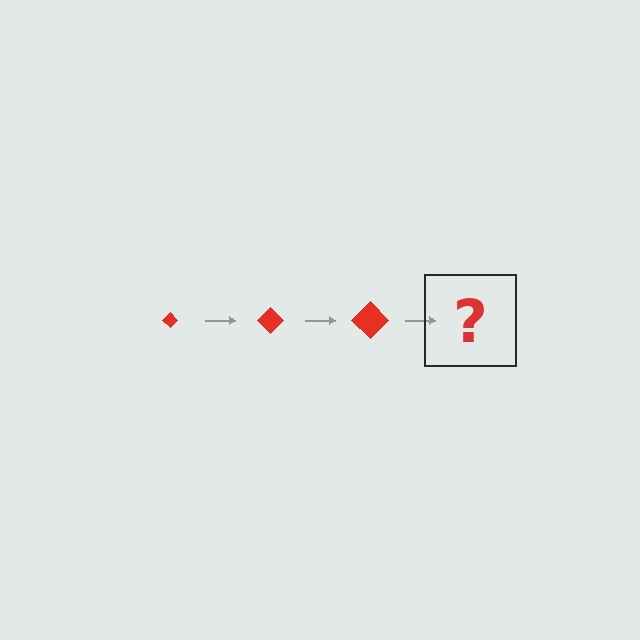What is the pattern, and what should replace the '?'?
The pattern is that the diamond gets progressively larger each step. The '?' should be a red diamond, larger than the previous one.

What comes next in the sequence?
The next element should be a red diamond, larger than the previous one.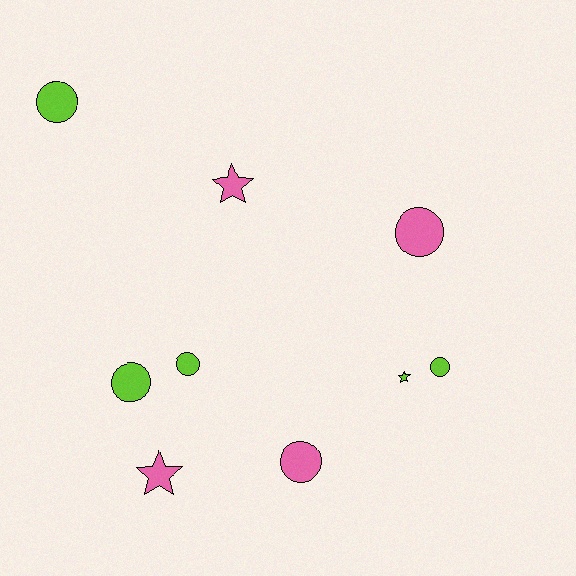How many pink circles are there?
There are 2 pink circles.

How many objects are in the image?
There are 9 objects.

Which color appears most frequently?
Lime, with 5 objects.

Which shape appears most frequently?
Circle, with 6 objects.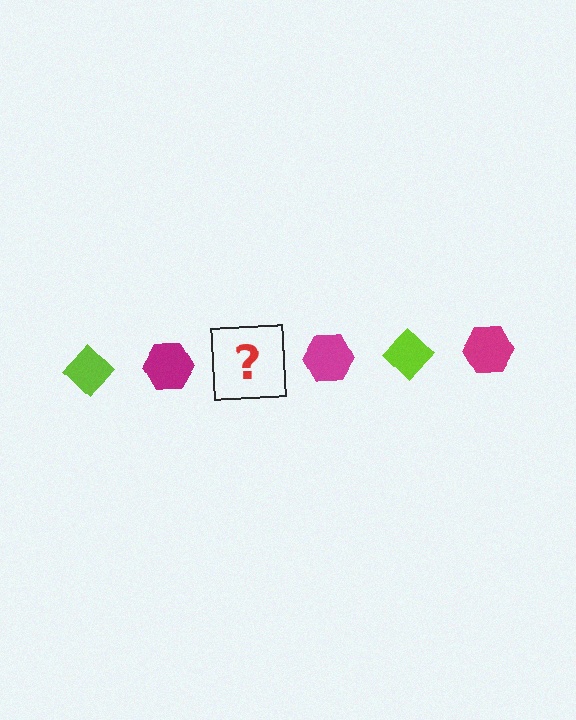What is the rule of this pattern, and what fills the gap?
The rule is that the pattern alternates between lime diamond and magenta hexagon. The gap should be filled with a lime diamond.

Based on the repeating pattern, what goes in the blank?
The blank should be a lime diamond.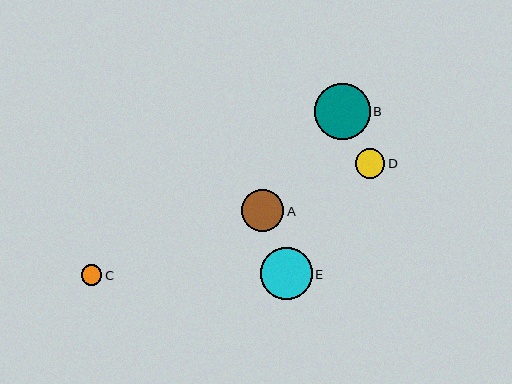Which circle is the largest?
Circle B is the largest with a size of approximately 56 pixels.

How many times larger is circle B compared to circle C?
Circle B is approximately 2.8 times the size of circle C.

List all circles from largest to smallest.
From largest to smallest: B, E, A, D, C.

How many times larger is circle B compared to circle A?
Circle B is approximately 1.3 times the size of circle A.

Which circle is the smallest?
Circle C is the smallest with a size of approximately 20 pixels.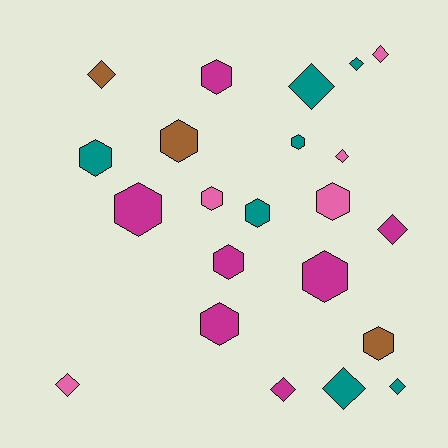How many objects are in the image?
There are 22 objects.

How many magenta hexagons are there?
There are 5 magenta hexagons.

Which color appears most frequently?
Magenta, with 7 objects.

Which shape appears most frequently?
Hexagon, with 12 objects.